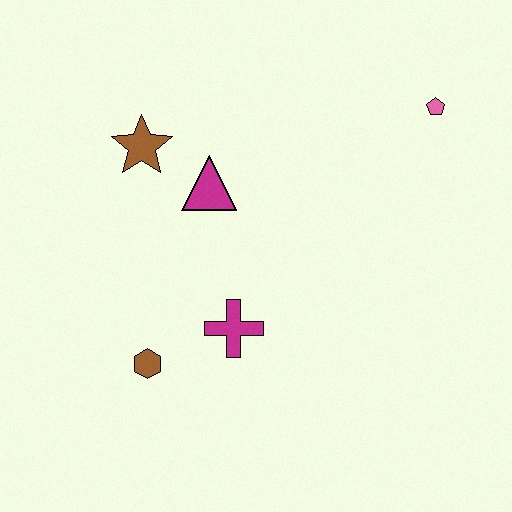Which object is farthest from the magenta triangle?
The pink pentagon is farthest from the magenta triangle.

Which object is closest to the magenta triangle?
The brown star is closest to the magenta triangle.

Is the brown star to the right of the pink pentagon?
No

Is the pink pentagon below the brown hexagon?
No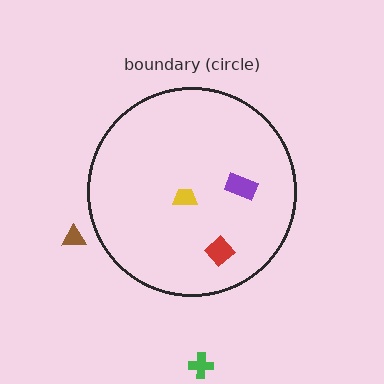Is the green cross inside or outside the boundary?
Outside.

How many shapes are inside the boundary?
3 inside, 2 outside.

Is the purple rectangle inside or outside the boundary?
Inside.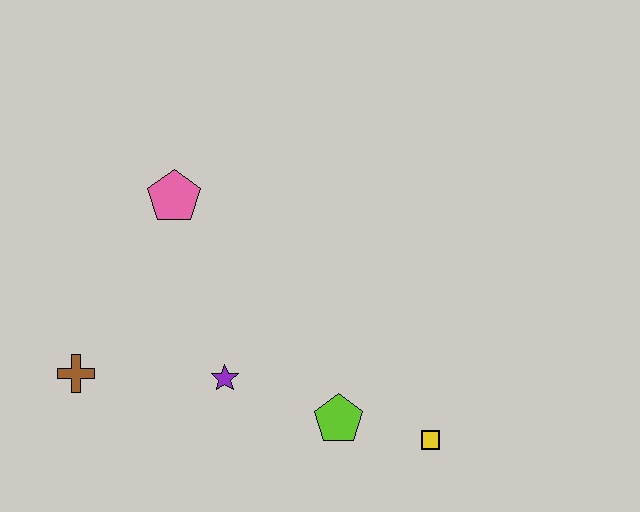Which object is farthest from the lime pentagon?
The pink pentagon is farthest from the lime pentagon.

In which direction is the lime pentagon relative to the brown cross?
The lime pentagon is to the right of the brown cross.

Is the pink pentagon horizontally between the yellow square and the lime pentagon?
No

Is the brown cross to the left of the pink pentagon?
Yes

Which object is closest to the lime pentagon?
The yellow square is closest to the lime pentagon.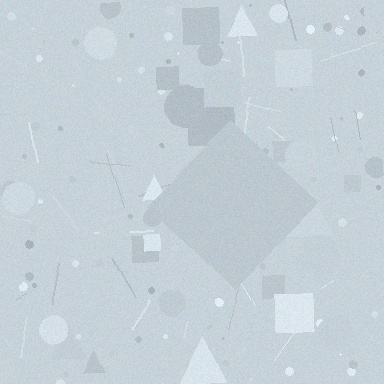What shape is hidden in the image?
A diamond is hidden in the image.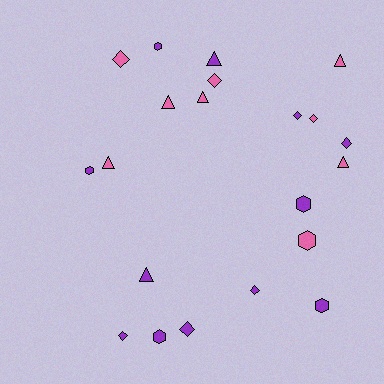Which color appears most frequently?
Purple, with 12 objects.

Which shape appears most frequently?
Diamond, with 8 objects.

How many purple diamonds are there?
There are 5 purple diamonds.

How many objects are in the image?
There are 21 objects.